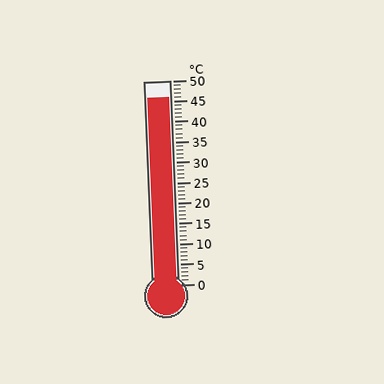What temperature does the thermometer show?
The thermometer shows approximately 46°C.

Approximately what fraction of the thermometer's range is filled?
The thermometer is filled to approximately 90% of its range.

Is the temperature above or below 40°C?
The temperature is above 40°C.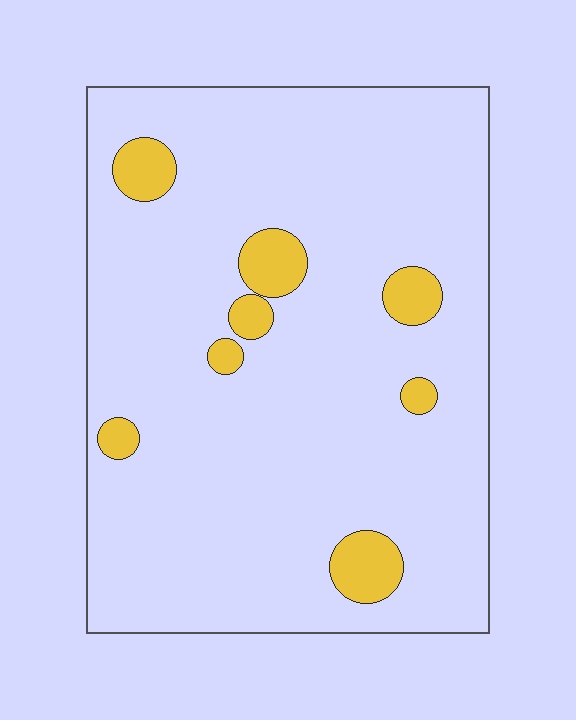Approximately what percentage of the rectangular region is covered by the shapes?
Approximately 10%.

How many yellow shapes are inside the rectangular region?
8.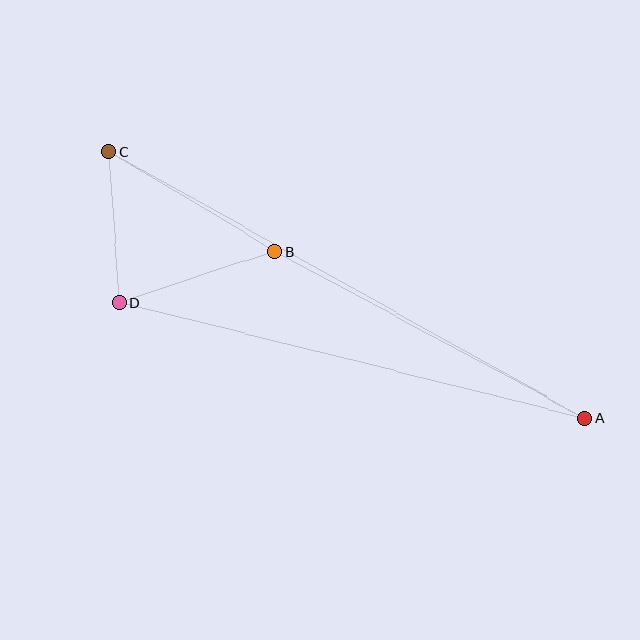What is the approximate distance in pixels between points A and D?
The distance between A and D is approximately 480 pixels.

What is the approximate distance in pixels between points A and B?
The distance between A and B is approximately 352 pixels.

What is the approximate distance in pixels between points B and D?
The distance between B and D is approximately 164 pixels.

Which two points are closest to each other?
Points C and D are closest to each other.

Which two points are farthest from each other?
Points A and C are farthest from each other.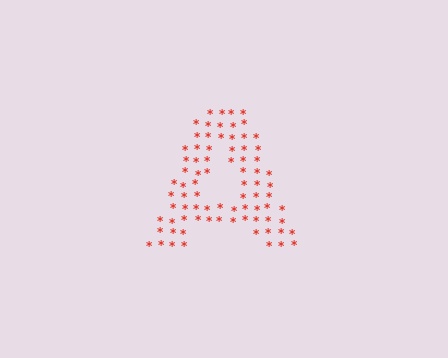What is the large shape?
The large shape is the letter A.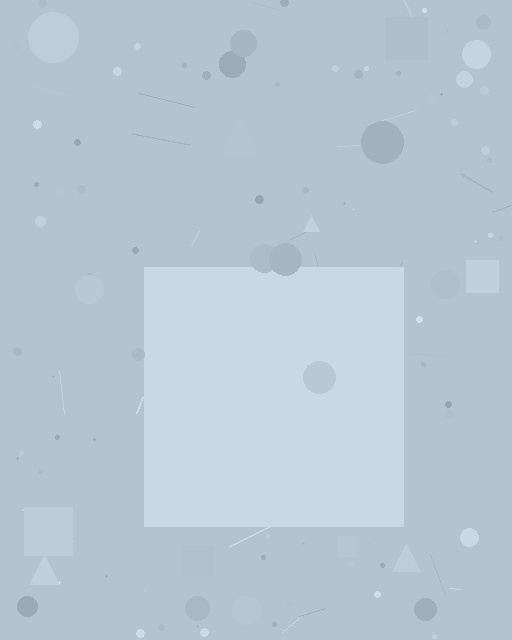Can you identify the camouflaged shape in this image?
The camouflaged shape is a square.